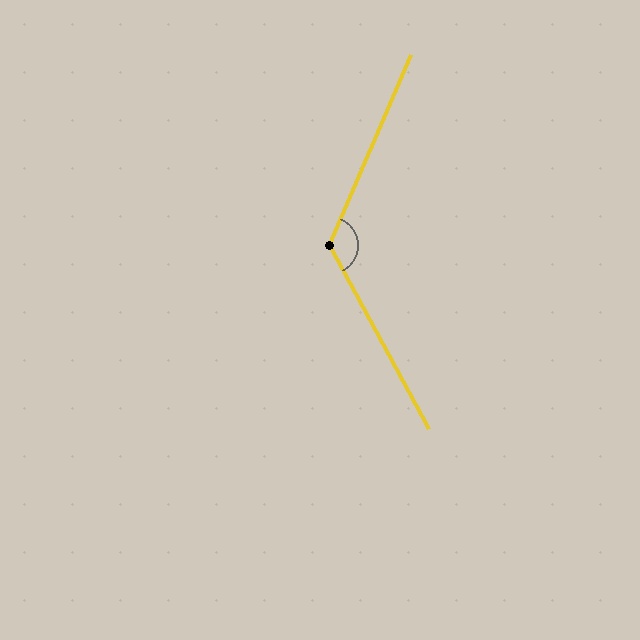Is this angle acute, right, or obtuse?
It is obtuse.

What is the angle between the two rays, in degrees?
Approximately 128 degrees.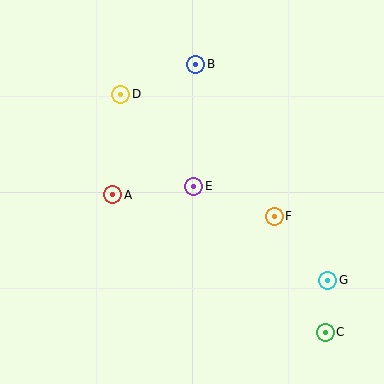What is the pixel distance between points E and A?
The distance between E and A is 81 pixels.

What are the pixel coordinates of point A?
Point A is at (113, 195).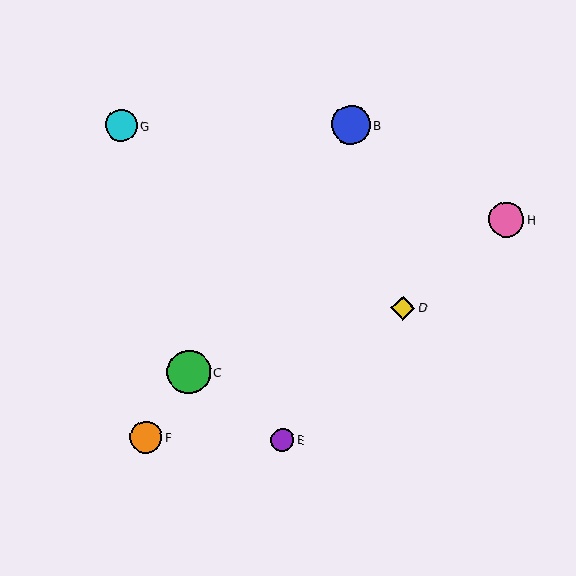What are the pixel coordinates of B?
Object B is at (351, 124).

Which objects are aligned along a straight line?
Objects A, B, C, F are aligned along a straight line.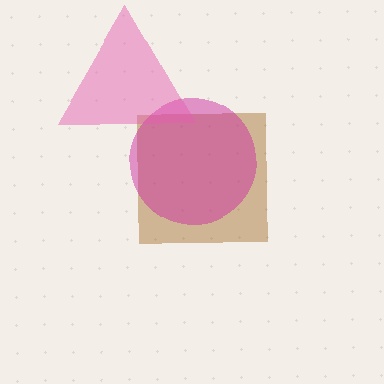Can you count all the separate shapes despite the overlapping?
Yes, there are 3 separate shapes.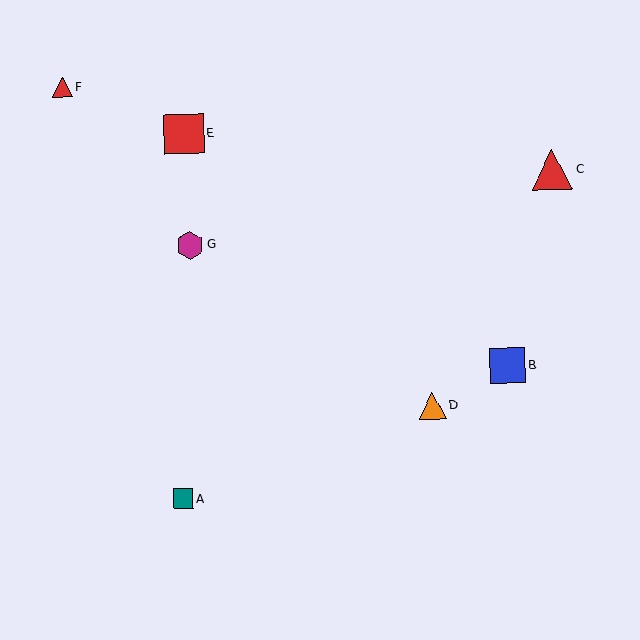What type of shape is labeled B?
Shape B is a blue square.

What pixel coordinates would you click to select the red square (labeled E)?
Click at (184, 134) to select the red square E.